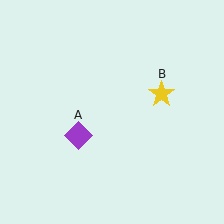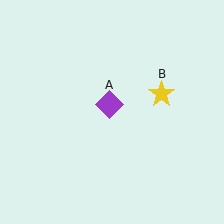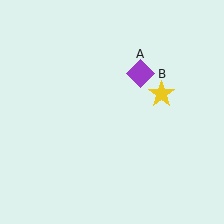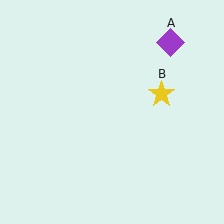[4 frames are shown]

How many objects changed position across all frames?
1 object changed position: purple diamond (object A).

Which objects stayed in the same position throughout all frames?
Yellow star (object B) remained stationary.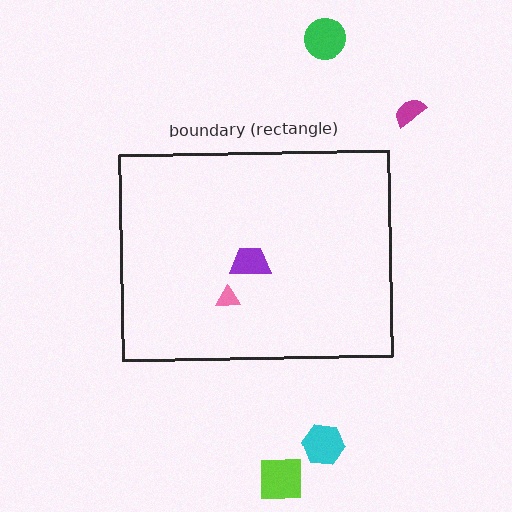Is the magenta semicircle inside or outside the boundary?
Outside.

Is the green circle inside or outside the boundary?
Outside.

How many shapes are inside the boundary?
2 inside, 4 outside.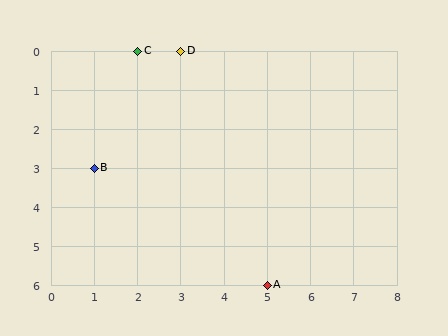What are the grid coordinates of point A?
Point A is at grid coordinates (5, 6).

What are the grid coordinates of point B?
Point B is at grid coordinates (1, 3).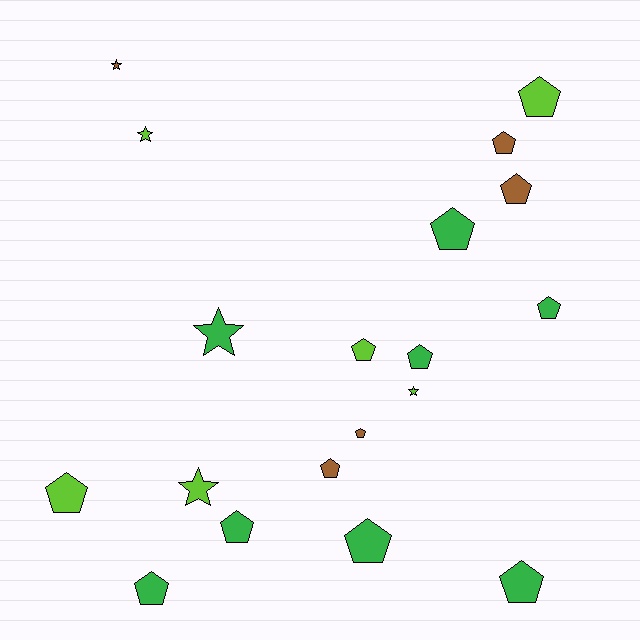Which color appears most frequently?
Green, with 8 objects.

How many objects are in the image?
There are 19 objects.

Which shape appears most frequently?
Pentagon, with 14 objects.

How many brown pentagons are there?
There are 4 brown pentagons.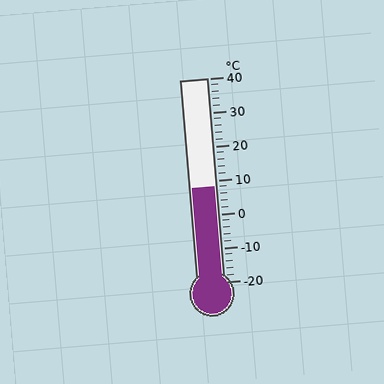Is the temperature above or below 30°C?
The temperature is below 30°C.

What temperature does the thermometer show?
The thermometer shows approximately 8°C.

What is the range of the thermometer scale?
The thermometer scale ranges from -20°C to 40°C.